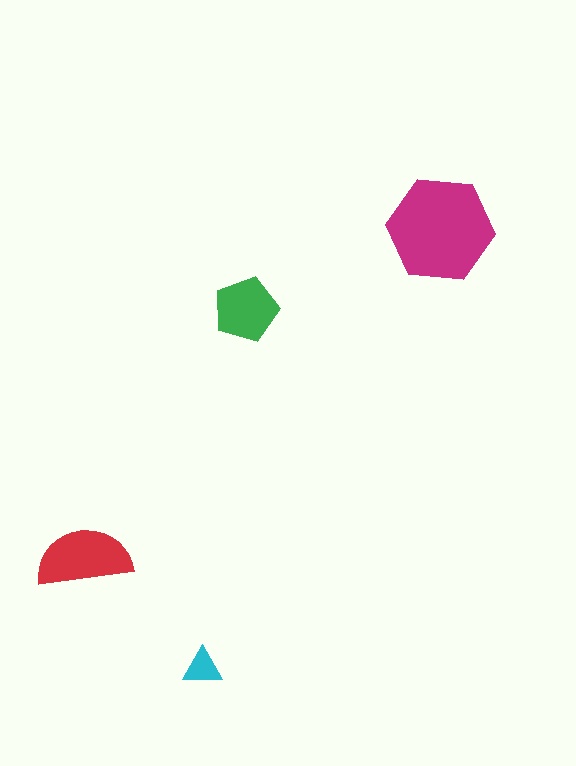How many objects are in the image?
There are 4 objects in the image.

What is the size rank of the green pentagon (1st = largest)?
3rd.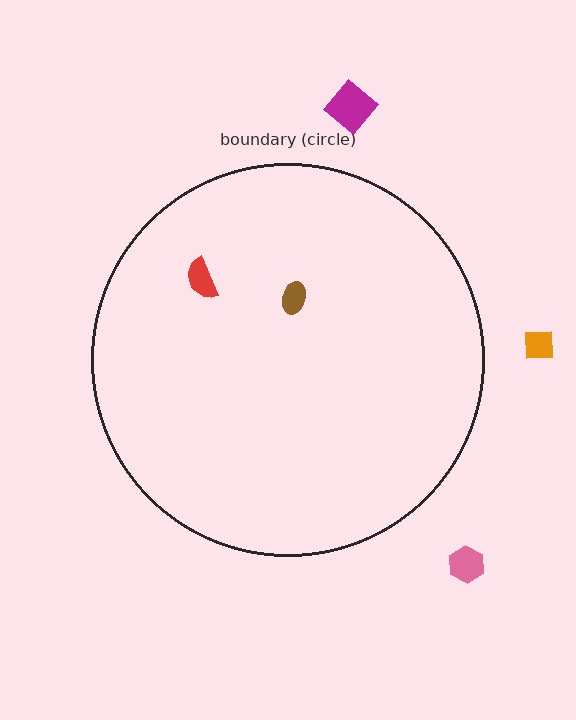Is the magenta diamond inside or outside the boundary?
Outside.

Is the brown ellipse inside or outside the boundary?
Inside.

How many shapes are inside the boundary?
2 inside, 3 outside.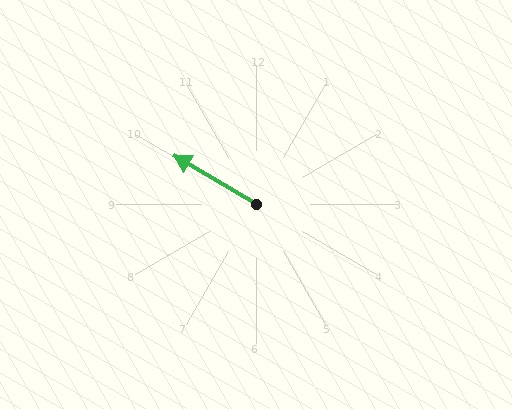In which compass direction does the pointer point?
Northwest.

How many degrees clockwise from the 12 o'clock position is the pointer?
Approximately 301 degrees.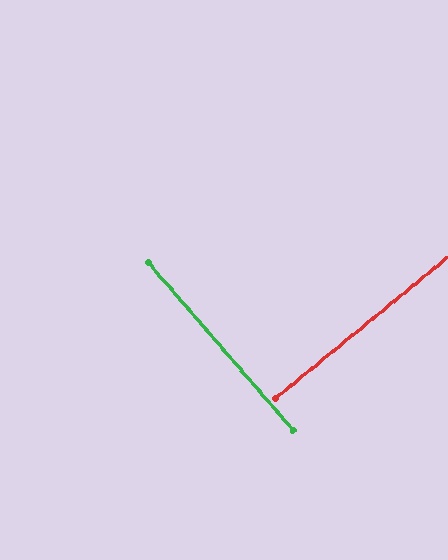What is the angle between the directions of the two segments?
Approximately 88 degrees.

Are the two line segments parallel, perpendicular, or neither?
Perpendicular — they meet at approximately 88°.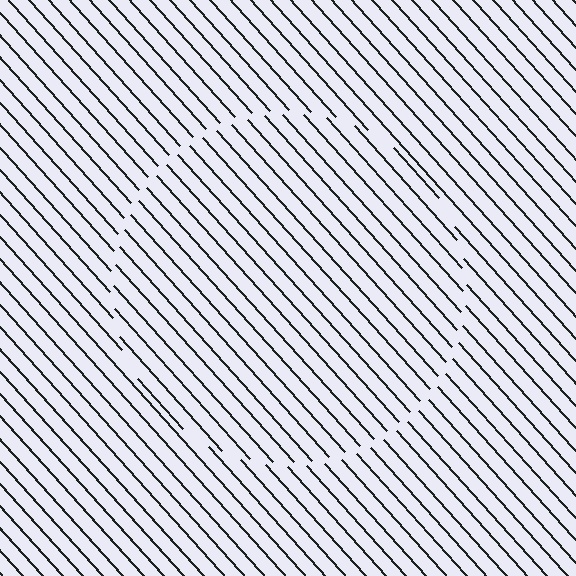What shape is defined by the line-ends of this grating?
An illusory circle. The interior of the shape contains the same grating, shifted by half a period — the contour is defined by the phase discontinuity where line-ends from the inner and outer gratings abut.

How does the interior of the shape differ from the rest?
The interior of the shape contains the same grating, shifted by half a period — the contour is defined by the phase discontinuity where line-ends from the inner and outer gratings abut.